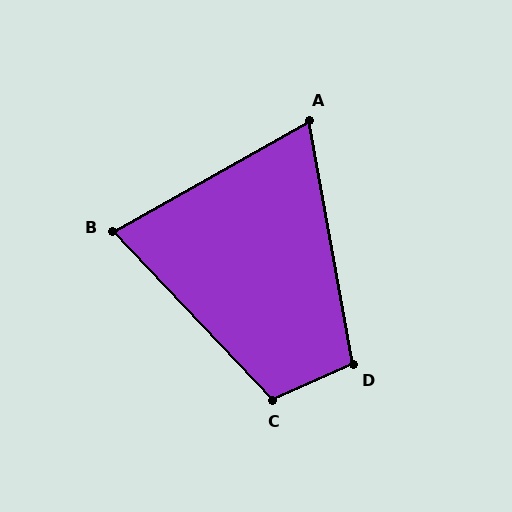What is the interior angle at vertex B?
Approximately 76 degrees (acute).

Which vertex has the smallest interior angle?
A, at approximately 71 degrees.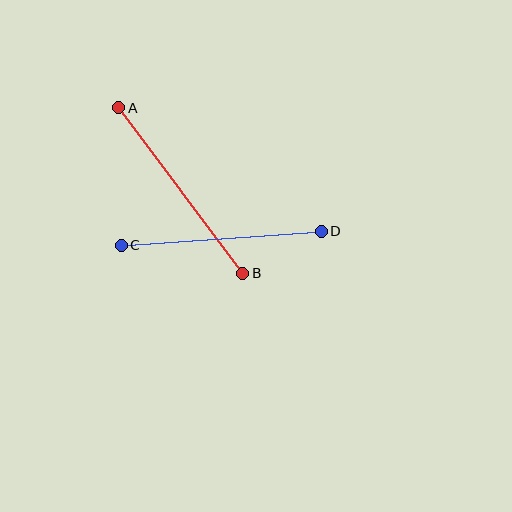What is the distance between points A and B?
The distance is approximately 207 pixels.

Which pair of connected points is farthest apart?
Points A and B are farthest apart.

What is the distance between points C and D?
The distance is approximately 201 pixels.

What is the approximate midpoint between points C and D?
The midpoint is at approximately (221, 238) pixels.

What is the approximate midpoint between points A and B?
The midpoint is at approximately (181, 191) pixels.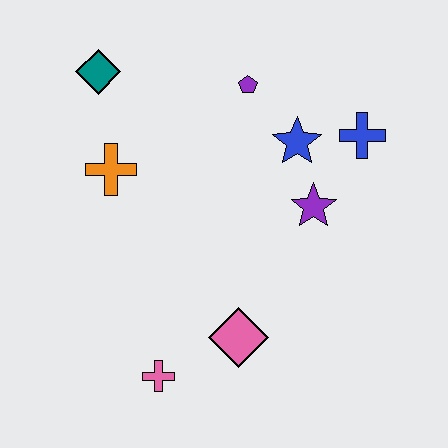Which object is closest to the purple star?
The blue star is closest to the purple star.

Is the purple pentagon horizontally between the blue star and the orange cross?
Yes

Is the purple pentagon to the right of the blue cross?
No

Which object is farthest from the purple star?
The teal diamond is farthest from the purple star.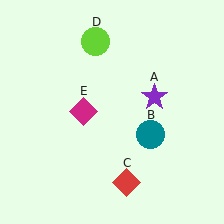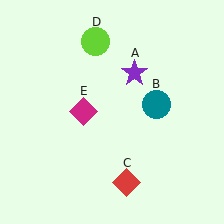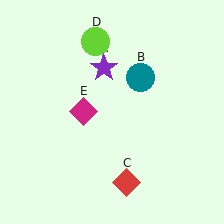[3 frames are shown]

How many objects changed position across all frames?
2 objects changed position: purple star (object A), teal circle (object B).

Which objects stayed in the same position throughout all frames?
Red diamond (object C) and lime circle (object D) and magenta diamond (object E) remained stationary.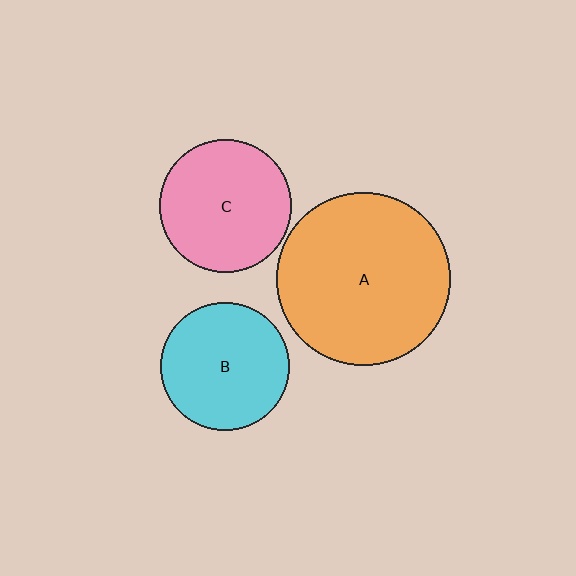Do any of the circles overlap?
No, none of the circles overlap.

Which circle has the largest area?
Circle A (orange).